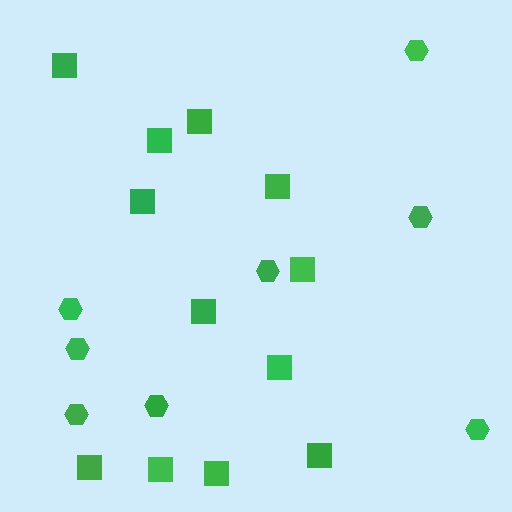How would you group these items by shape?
There are 2 groups: one group of hexagons (8) and one group of squares (12).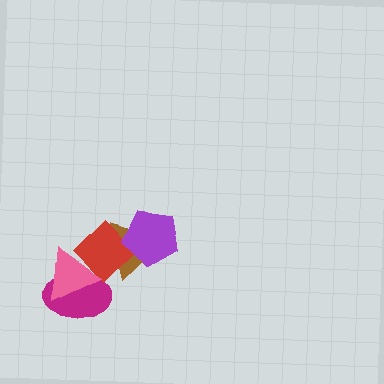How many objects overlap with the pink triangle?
2 objects overlap with the pink triangle.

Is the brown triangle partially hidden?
Yes, it is partially covered by another shape.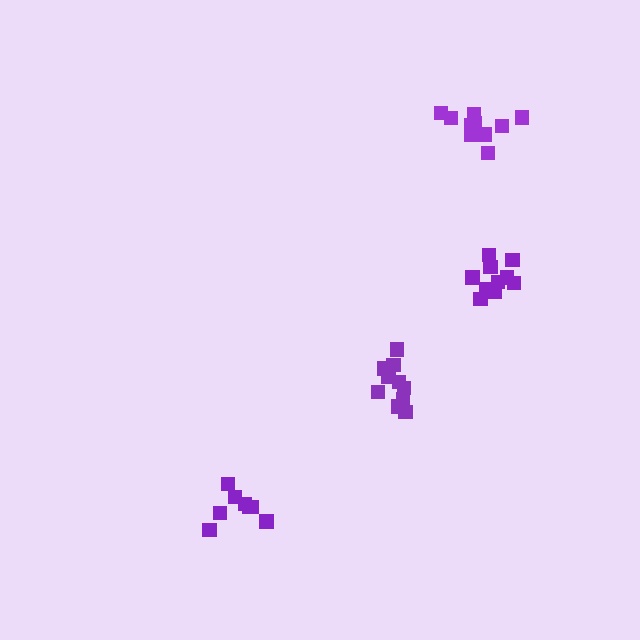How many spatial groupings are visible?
There are 4 spatial groupings.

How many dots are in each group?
Group 1: 10 dots, Group 2: 10 dots, Group 3: 8 dots, Group 4: 11 dots (39 total).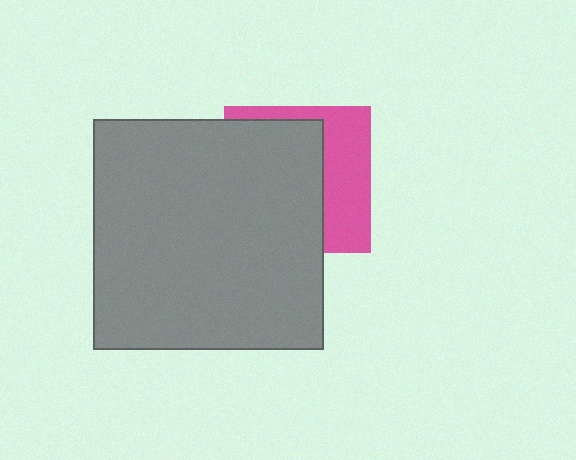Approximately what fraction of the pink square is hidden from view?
Roughly 61% of the pink square is hidden behind the gray square.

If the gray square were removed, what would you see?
You would see the complete pink square.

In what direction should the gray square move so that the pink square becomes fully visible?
The gray square should move left. That is the shortest direction to clear the overlap and leave the pink square fully visible.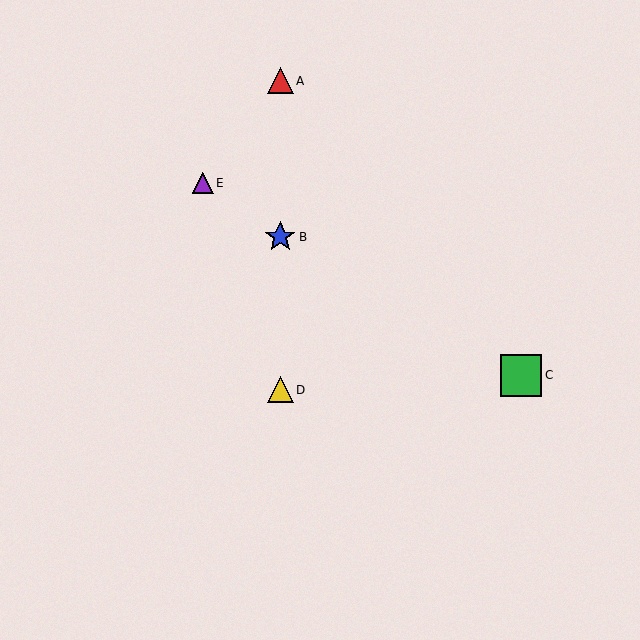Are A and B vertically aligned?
Yes, both are at x≈280.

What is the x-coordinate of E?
Object E is at x≈203.